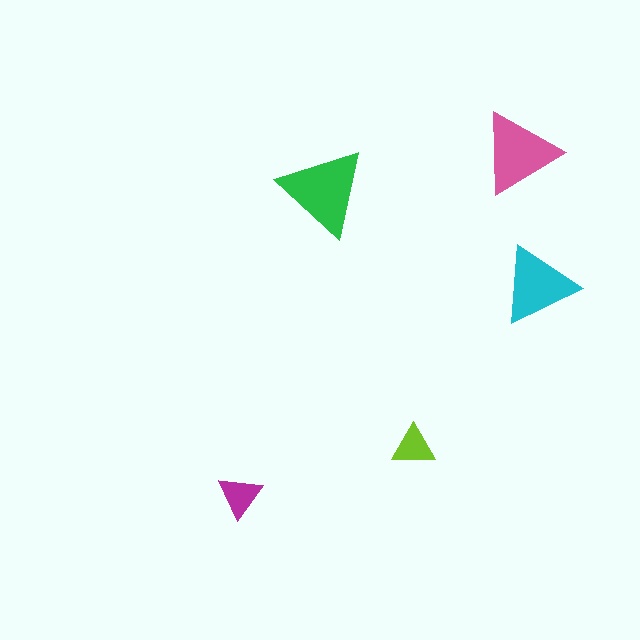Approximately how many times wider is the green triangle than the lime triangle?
About 2 times wider.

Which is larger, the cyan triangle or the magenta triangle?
The cyan one.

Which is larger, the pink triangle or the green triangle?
The green one.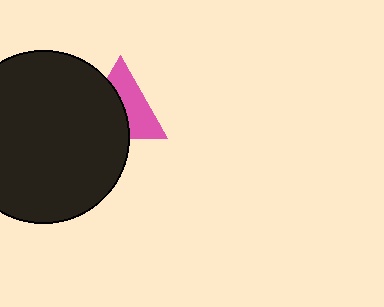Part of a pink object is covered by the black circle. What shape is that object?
It is a triangle.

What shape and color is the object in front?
The object in front is a black circle.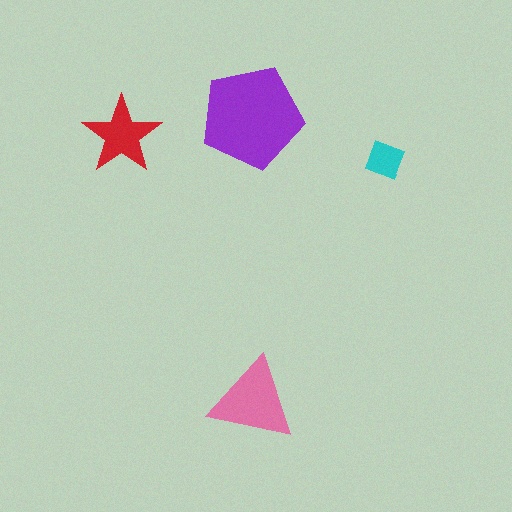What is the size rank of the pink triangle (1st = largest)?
2nd.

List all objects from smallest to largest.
The cyan square, the red star, the pink triangle, the purple pentagon.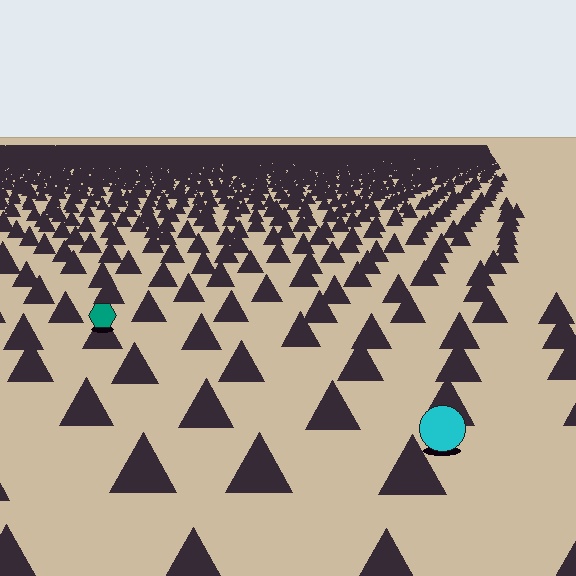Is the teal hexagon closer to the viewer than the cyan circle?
No. The cyan circle is closer — you can tell from the texture gradient: the ground texture is coarser near it.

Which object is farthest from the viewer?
The teal hexagon is farthest from the viewer. It appears smaller and the ground texture around it is denser.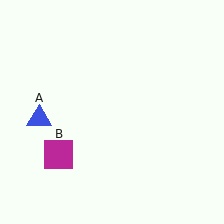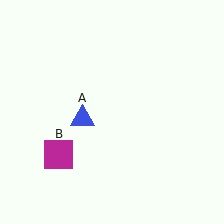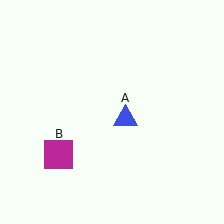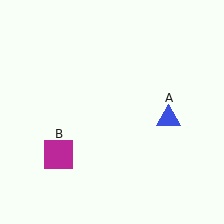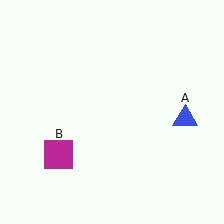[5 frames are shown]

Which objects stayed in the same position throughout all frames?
Magenta square (object B) remained stationary.